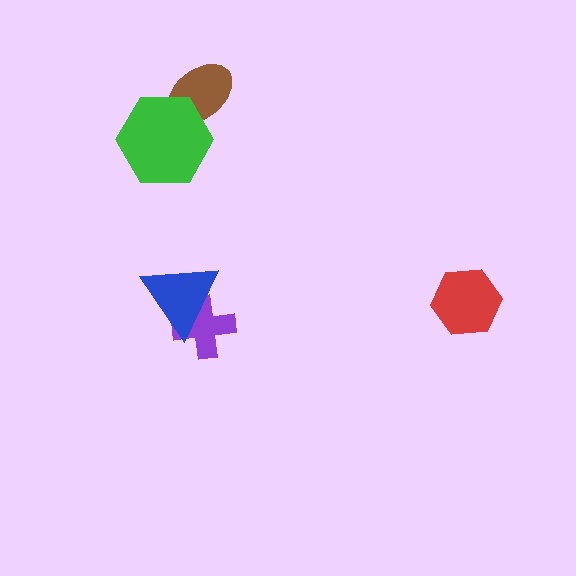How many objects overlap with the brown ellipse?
1 object overlaps with the brown ellipse.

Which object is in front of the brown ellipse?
The green hexagon is in front of the brown ellipse.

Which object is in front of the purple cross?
The blue triangle is in front of the purple cross.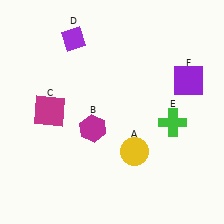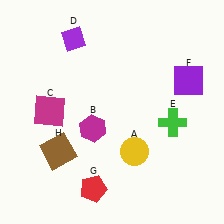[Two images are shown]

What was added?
A red pentagon (G), a brown square (H) were added in Image 2.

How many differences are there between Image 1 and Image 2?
There are 2 differences between the two images.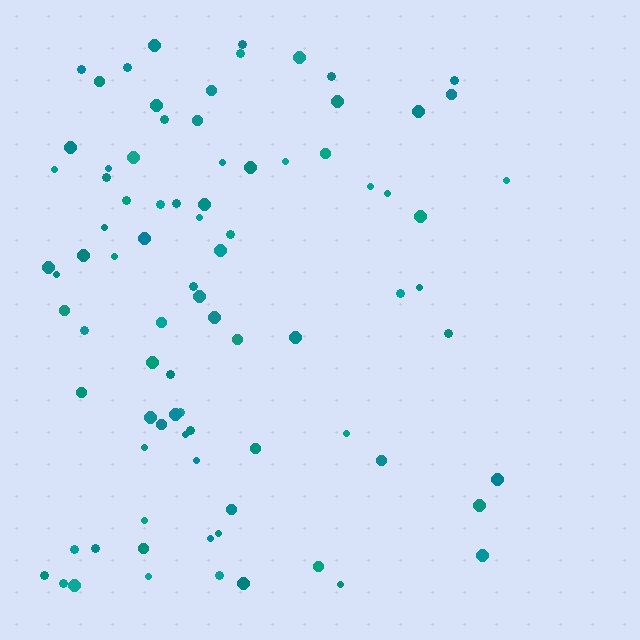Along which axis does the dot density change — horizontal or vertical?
Horizontal.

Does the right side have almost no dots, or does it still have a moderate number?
Still a moderate number, just noticeably fewer than the left.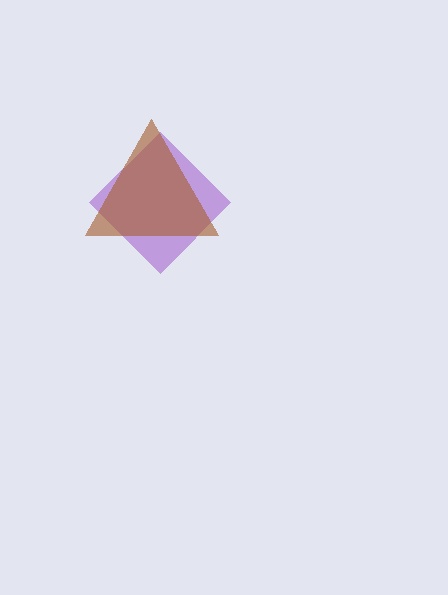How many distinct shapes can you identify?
There are 2 distinct shapes: a purple diamond, a brown triangle.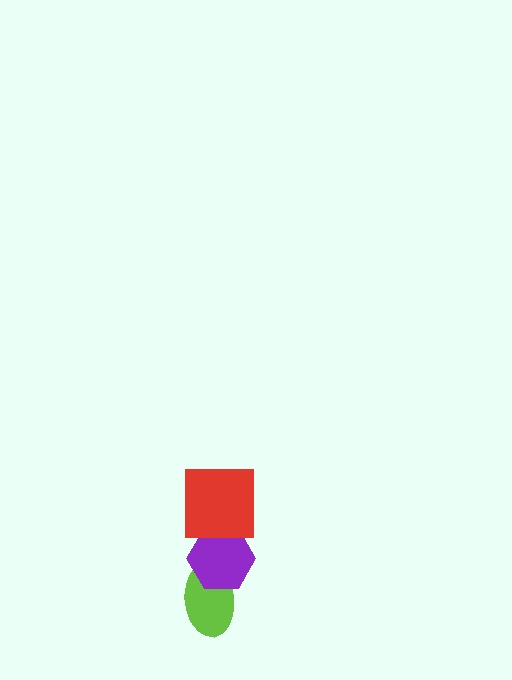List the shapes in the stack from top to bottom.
From top to bottom: the red square, the purple hexagon, the lime ellipse.